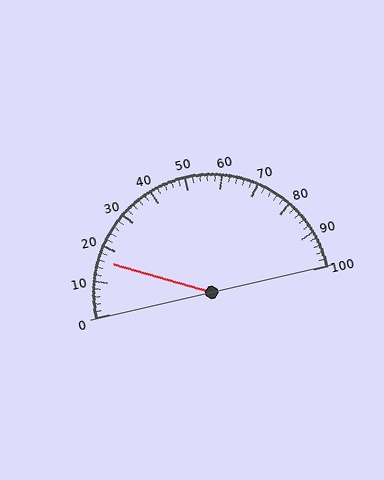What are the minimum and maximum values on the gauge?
The gauge ranges from 0 to 100.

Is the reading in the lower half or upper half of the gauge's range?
The reading is in the lower half of the range (0 to 100).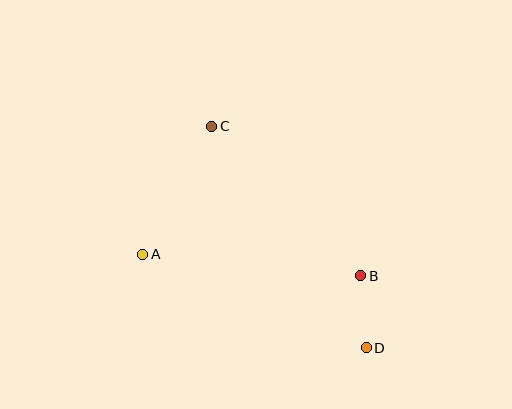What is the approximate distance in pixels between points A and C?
The distance between A and C is approximately 145 pixels.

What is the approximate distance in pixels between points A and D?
The distance between A and D is approximately 242 pixels.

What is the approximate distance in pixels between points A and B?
The distance between A and B is approximately 219 pixels.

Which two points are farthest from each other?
Points C and D are farthest from each other.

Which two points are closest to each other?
Points B and D are closest to each other.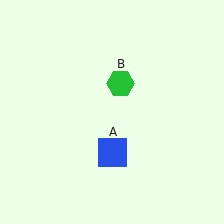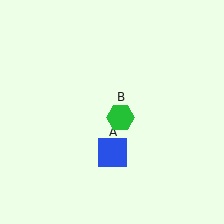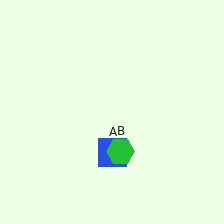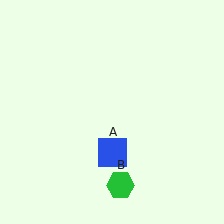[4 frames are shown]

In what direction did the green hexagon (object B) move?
The green hexagon (object B) moved down.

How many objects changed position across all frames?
1 object changed position: green hexagon (object B).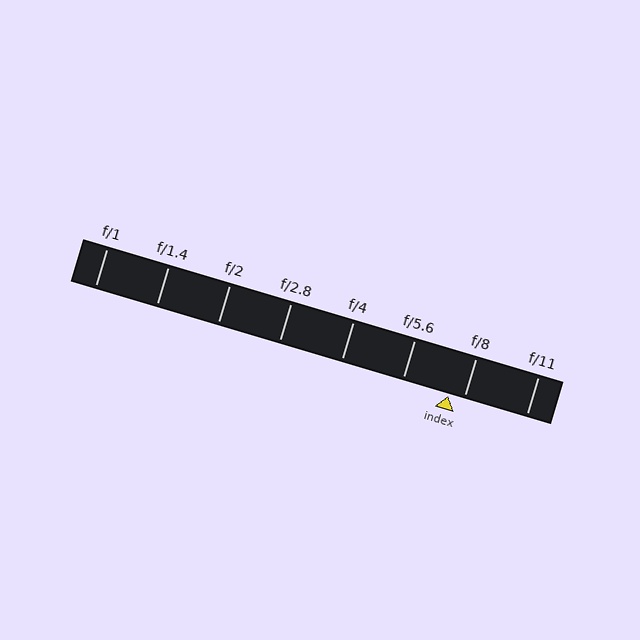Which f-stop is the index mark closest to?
The index mark is closest to f/8.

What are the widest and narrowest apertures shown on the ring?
The widest aperture shown is f/1 and the narrowest is f/11.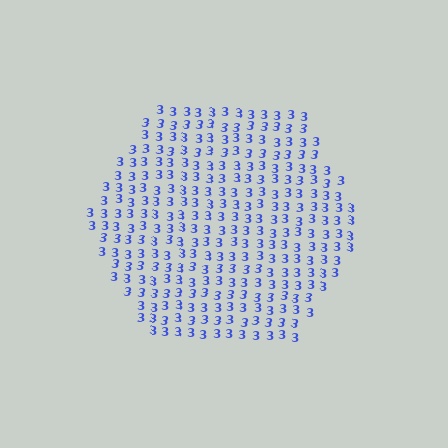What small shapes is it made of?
It is made of small digit 3's.